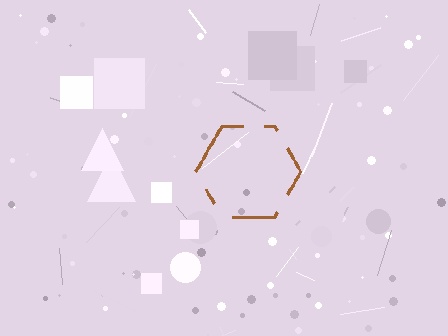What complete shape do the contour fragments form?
The contour fragments form a hexagon.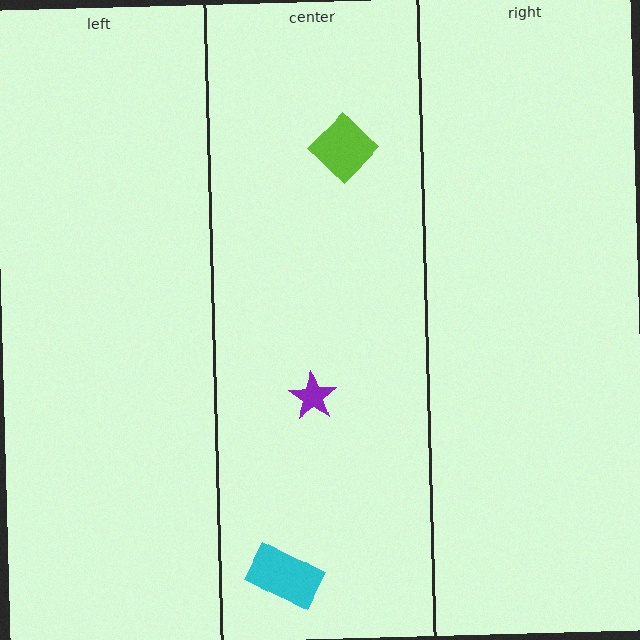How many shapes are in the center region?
3.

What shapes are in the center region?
The cyan rectangle, the purple star, the lime diamond.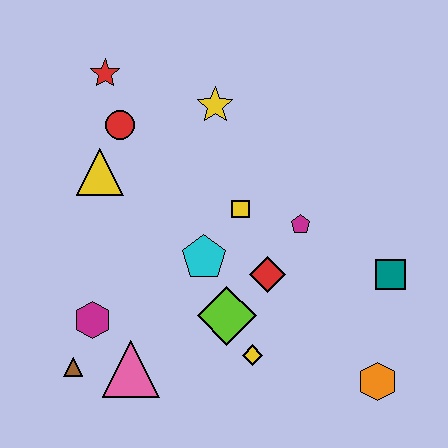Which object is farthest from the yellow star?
The orange hexagon is farthest from the yellow star.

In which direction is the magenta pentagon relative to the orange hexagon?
The magenta pentagon is above the orange hexagon.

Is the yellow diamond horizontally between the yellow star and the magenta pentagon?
Yes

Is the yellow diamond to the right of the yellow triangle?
Yes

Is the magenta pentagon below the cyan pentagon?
No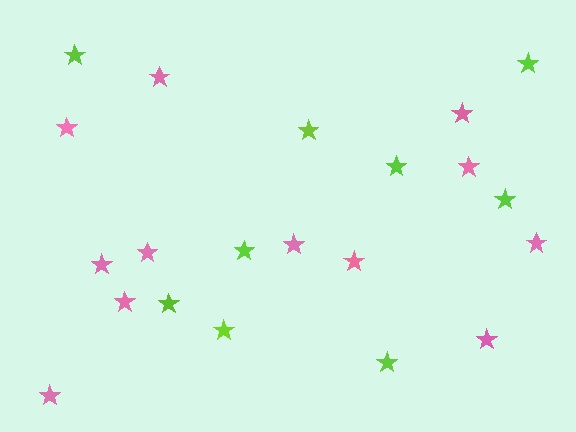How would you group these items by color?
There are 2 groups: one group of lime stars (9) and one group of pink stars (12).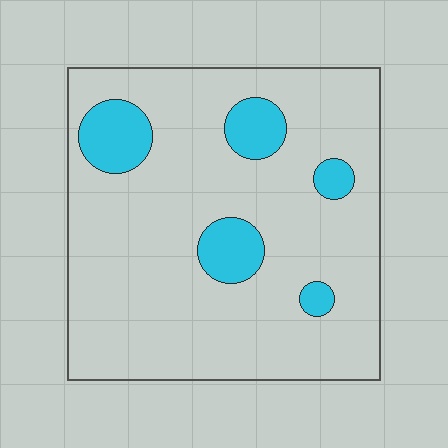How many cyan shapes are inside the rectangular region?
5.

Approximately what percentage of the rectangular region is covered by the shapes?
Approximately 15%.